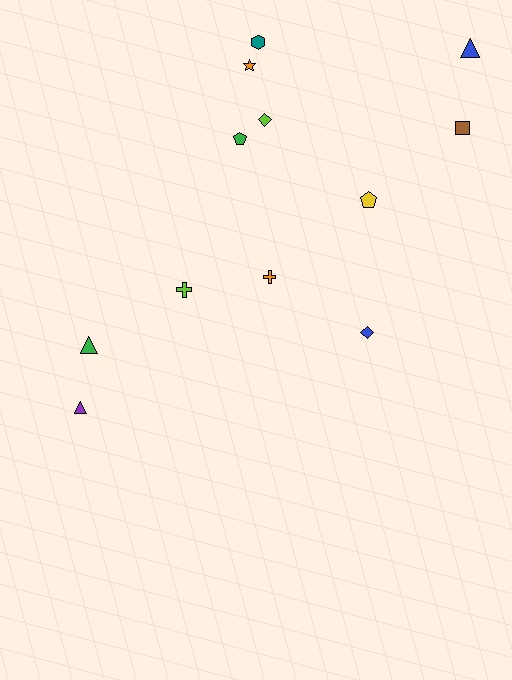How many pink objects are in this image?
There are no pink objects.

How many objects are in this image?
There are 12 objects.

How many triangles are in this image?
There are 3 triangles.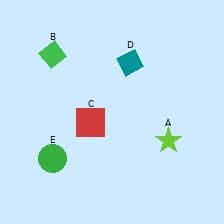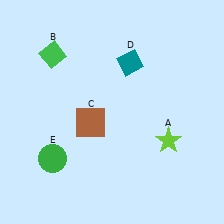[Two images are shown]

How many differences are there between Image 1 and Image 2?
There is 1 difference between the two images.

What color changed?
The square (C) changed from red in Image 1 to brown in Image 2.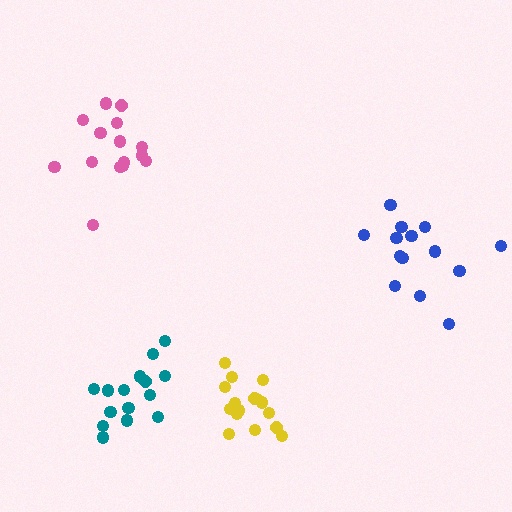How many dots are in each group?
Group 1: 15 dots, Group 2: 15 dots, Group 3: 16 dots, Group 4: 14 dots (60 total).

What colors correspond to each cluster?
The clusters are colored: pink, teal, yellow, blue.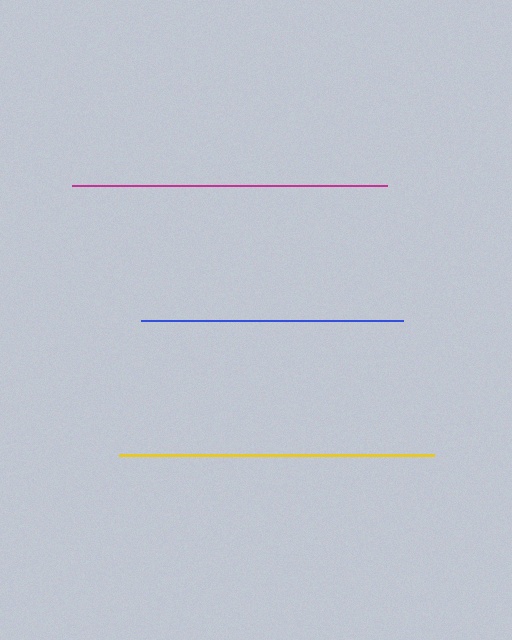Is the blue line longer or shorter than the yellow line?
The yellow line is longer than the blue line.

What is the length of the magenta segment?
The magenta segment is approximately 314 pixels long.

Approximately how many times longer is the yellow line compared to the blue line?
The yellow line is approximately 1.2 times the length of the blue line.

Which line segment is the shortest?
The blue line is the shortest at approximately 262 pixels.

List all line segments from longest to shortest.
From longest to shortest: magenta, yellow, blue.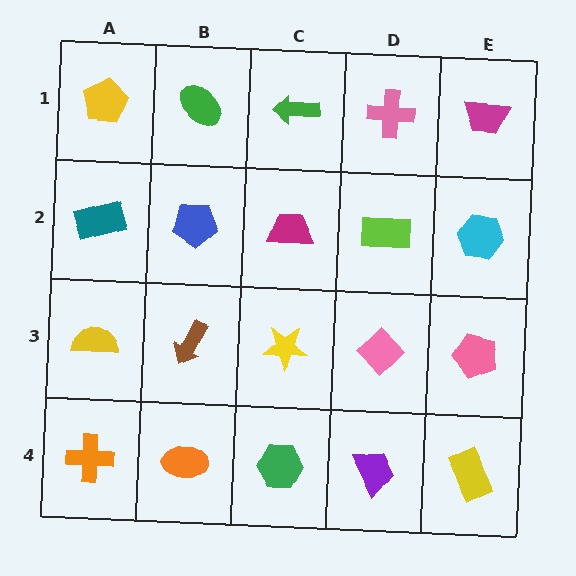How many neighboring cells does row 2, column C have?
4.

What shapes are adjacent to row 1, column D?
A lime rectangle (row 2, column D), a green arrow (row 1, column C), a magenta trapezoid (row 1, column E).